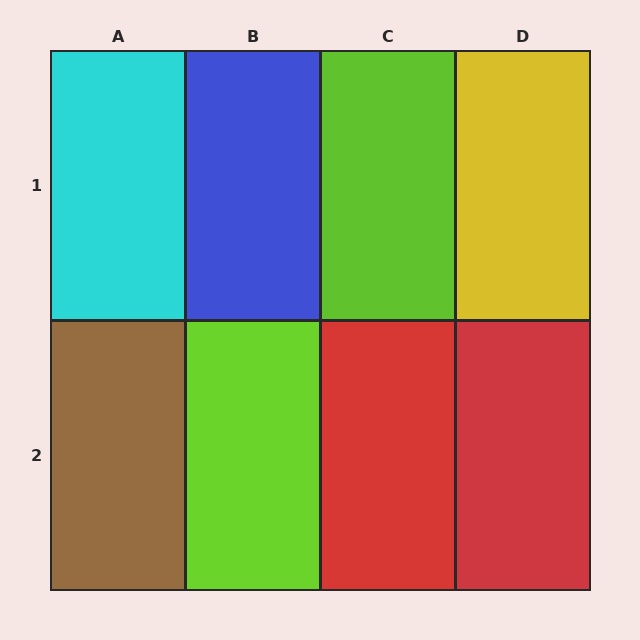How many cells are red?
2 cells are red.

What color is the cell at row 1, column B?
Blue.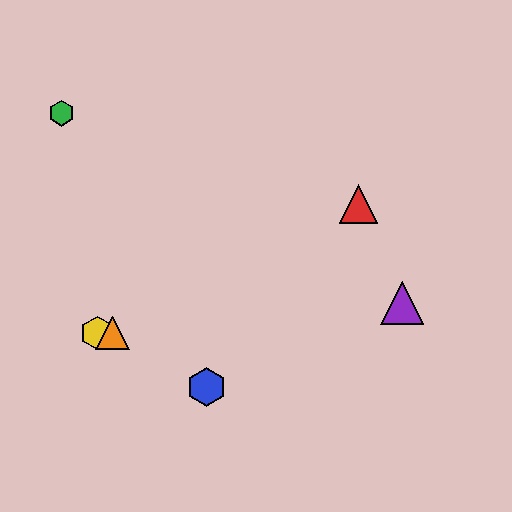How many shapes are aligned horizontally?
2 shapes (the yellow hexagon, the orange triangle) are aligned horizontally.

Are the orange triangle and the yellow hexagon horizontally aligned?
Yes, both are at y≈333.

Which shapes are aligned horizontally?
The yellow hexagon, the orange triangle are aligned horizontally.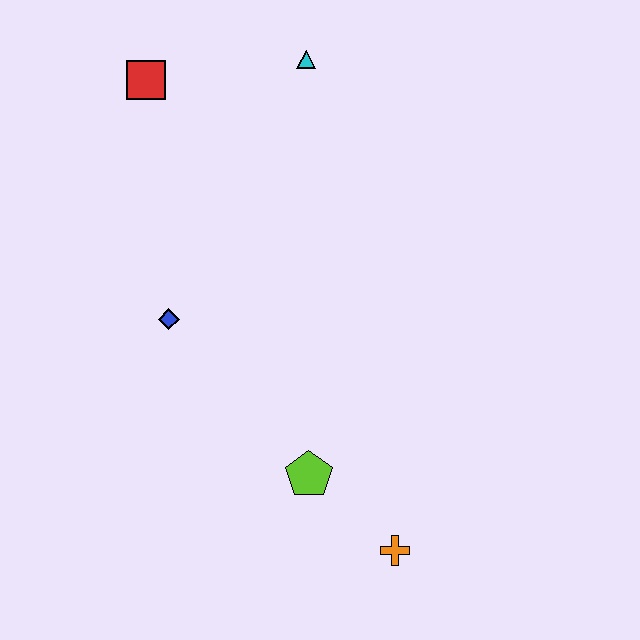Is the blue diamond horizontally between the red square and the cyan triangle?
Yes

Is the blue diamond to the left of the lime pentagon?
Yes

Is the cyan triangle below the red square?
No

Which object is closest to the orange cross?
The lime pentagon is closest to the orange cross.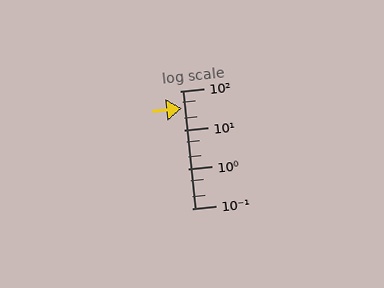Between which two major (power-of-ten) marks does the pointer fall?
The pointer is between 10 and 100.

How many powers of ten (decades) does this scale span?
The scale spans 3 decades, from 0.1 to 100.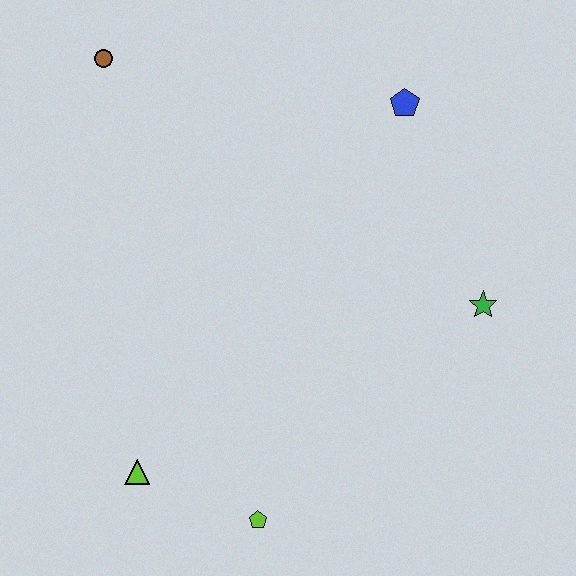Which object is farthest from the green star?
The brown circle is farthest from the green star.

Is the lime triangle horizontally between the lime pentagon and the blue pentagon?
No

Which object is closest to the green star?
The blue pentagon is closest to the green star.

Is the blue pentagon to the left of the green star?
Yes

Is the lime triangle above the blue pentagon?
No